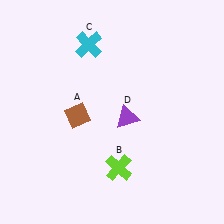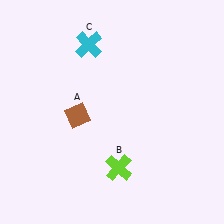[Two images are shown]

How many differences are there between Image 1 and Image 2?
There is 1 difference between the two images.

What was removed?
The purple triangle (D) was removed in Image 2.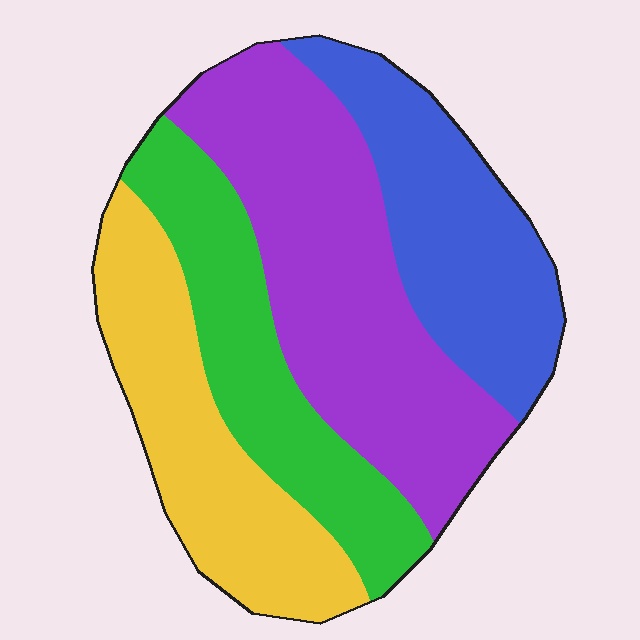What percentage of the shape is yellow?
Yellow takes up about one quarter (1/4) of the shape.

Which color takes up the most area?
Purple, at roughly 35%.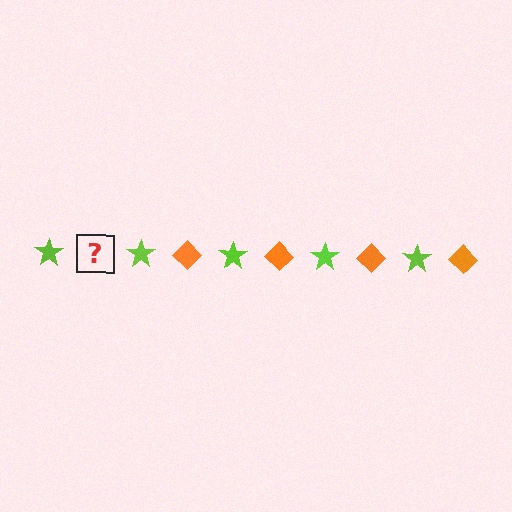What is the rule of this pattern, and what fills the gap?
The rule is that the pattern alternates between lime star and orange diamond. The gap should be filled with an orange diamond.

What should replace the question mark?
The question mark should be replaced with an orange diamond.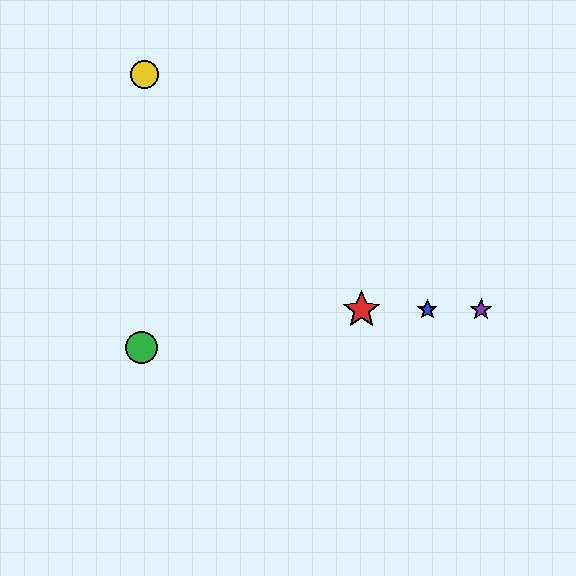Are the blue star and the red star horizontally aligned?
Yes, both are at y≈310.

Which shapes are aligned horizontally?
The red star, the blue star, the purple star are aligned horizontally.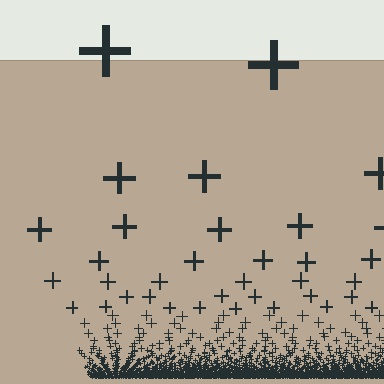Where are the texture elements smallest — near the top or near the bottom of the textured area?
Near the bottom.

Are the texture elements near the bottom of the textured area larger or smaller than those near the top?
Smaller. The gradient is inverted — elements near the bottom are smaller and denser.